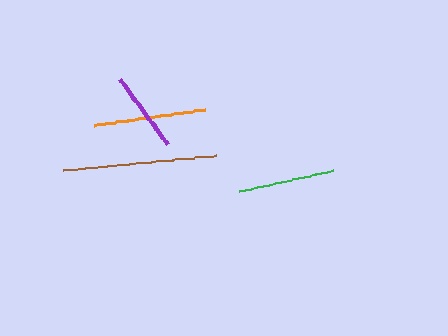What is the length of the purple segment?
The purple segment is approximately 80 pixels long.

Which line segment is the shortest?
The purple line is the shortest at approximately 80 pixels.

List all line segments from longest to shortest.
From longest to shortest: brown, orange, green, purple.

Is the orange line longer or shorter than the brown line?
The brown line is longer than the orange line.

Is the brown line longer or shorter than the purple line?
The brown line is longer than the purple line.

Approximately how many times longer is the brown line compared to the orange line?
The brown line is approximately 1.4 times the length of the orange line.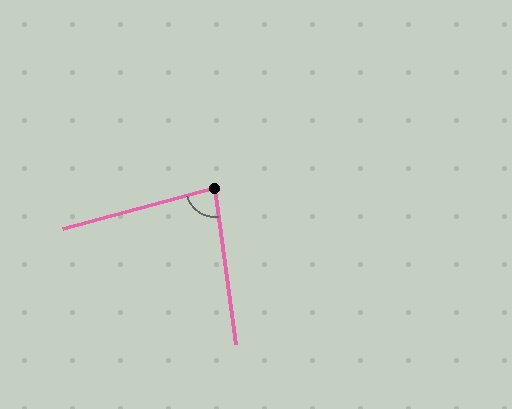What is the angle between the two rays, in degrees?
Approximately 82 degrees.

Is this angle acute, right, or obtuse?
It is acute.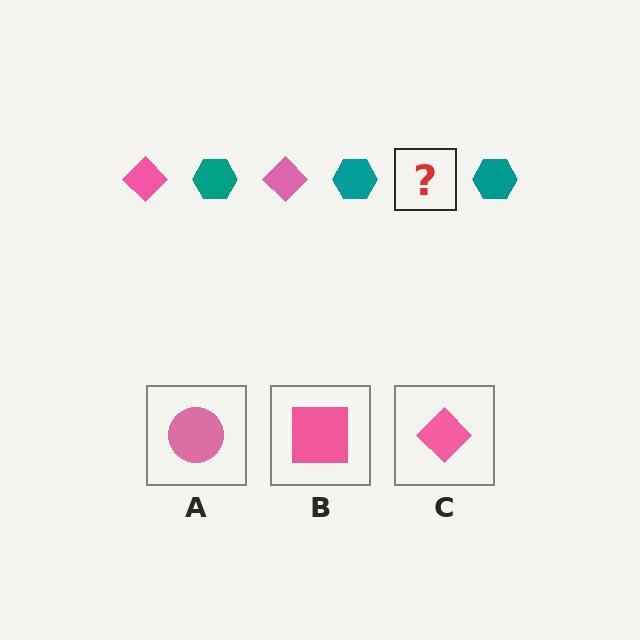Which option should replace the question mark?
Option C.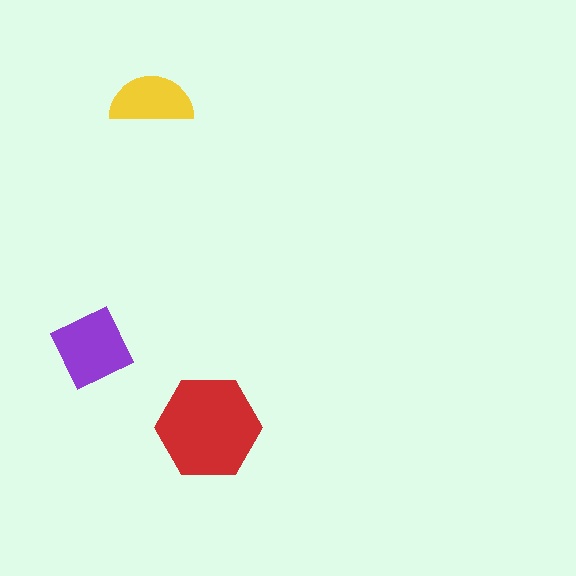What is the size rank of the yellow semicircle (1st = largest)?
3rd.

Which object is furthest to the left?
The purple square is leftmost.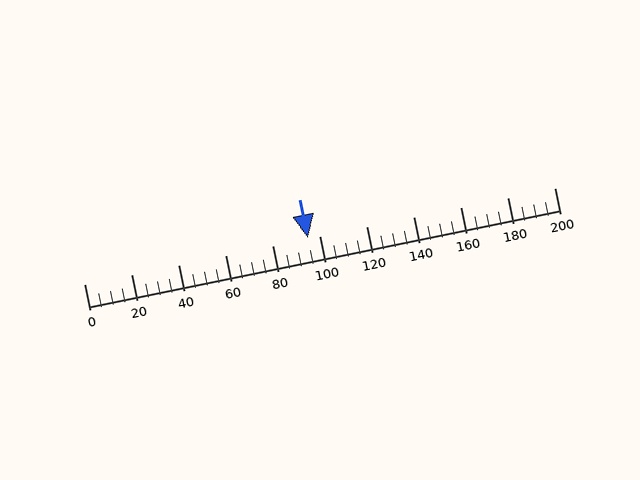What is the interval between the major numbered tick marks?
The major tick marks are spaced 20 units apart.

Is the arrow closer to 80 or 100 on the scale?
The arrow is closer to 100.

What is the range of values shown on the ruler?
The ruler shows values from 0 to 200.